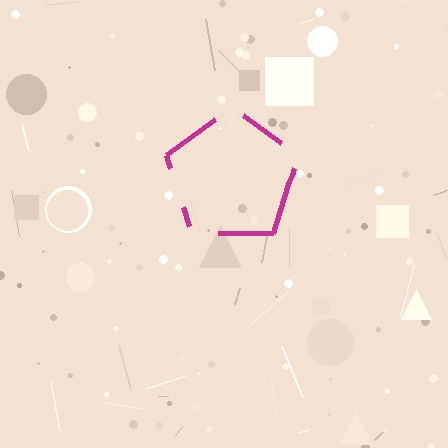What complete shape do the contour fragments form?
The contour fragments form a pentagon.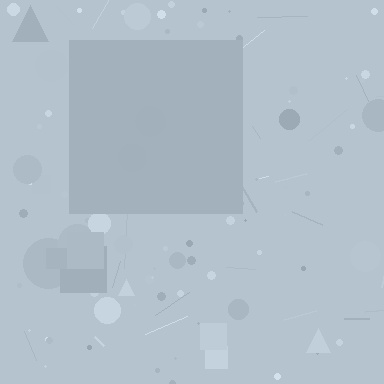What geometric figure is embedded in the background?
A square is embedded in the background.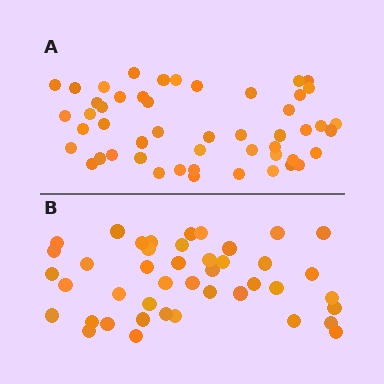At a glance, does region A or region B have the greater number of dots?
Region A (the top region) has more dots.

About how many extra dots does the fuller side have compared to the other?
Region A has roughly 8 or so more dots than region B.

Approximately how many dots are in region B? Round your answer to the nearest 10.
About 40 dots. (The exact count is 43, which rounds to 40.)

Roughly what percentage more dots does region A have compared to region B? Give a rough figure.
About 15% more.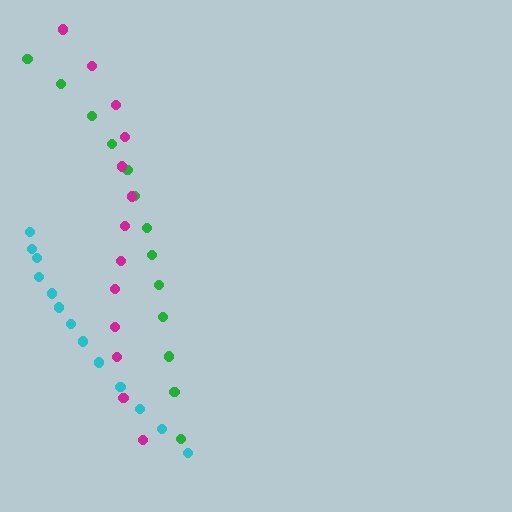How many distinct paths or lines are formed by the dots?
There are 3 distinct paths.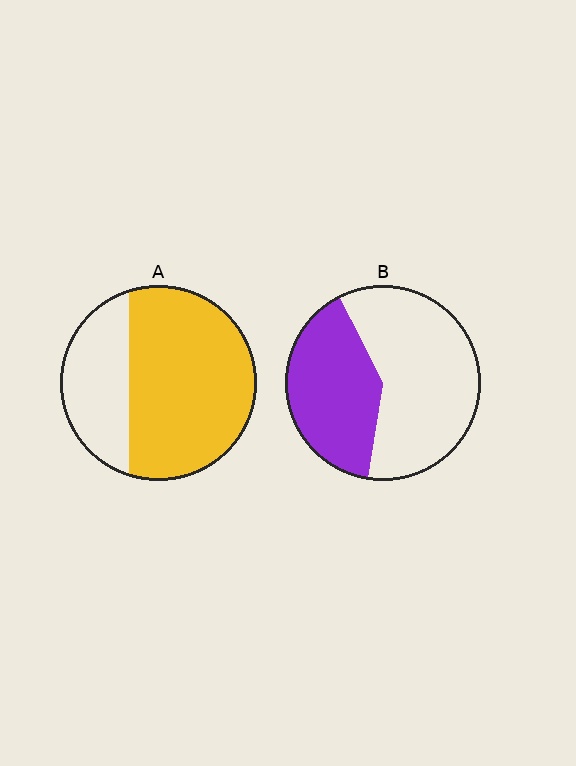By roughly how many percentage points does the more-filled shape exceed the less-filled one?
By roughly 30 percentage points (A over B).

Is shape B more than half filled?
No.